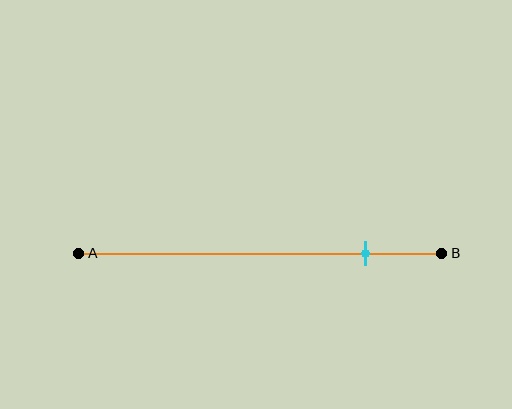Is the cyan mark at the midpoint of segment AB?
No, the mark is at about 80% from A, not at the 50% midpoint.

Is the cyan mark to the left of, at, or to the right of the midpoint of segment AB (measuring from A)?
The cyan mark is to the right of the midpoint of segment AB.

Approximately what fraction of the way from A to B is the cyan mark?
The cyan mark is approximately 80% of the way from A to B.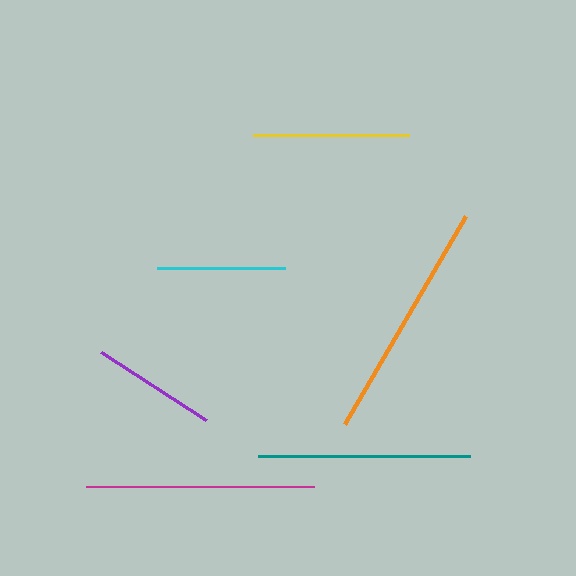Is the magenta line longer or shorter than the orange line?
The orange line is longer than the magenta line.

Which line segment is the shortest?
The purple line is the shortest at approximately 125 pixels.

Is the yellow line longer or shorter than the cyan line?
The yellow line is longer than the cyan line.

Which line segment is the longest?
The orange line is the longest at approximately 241 pixels.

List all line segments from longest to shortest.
From longest to shortest: orange, magenta, teal, yellow, cyan, purple.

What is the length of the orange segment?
The orange segment is approximately 241 pixels long.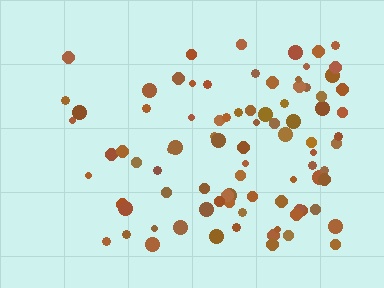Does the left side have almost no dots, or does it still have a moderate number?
Still a moderate number, just noticeably fewer than the right.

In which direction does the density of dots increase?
From left to right, with the right side densest.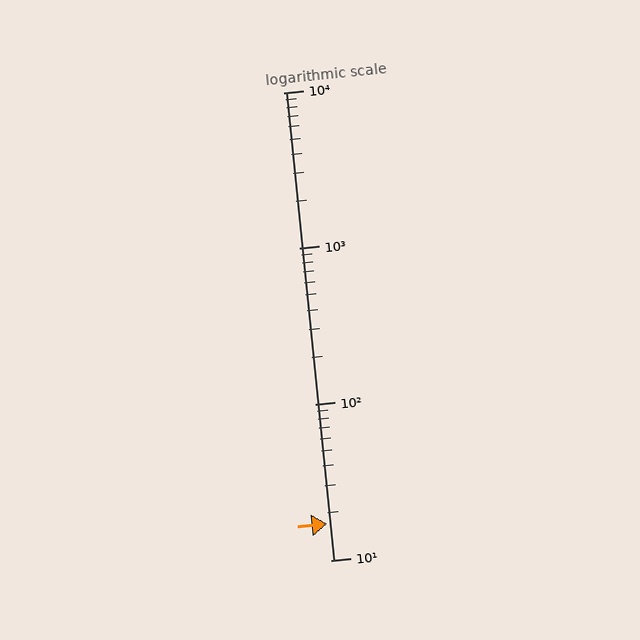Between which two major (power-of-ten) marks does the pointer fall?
The pointer is between 10 and 100.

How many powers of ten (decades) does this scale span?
The scale spans 3 decades, from 10 to 10000.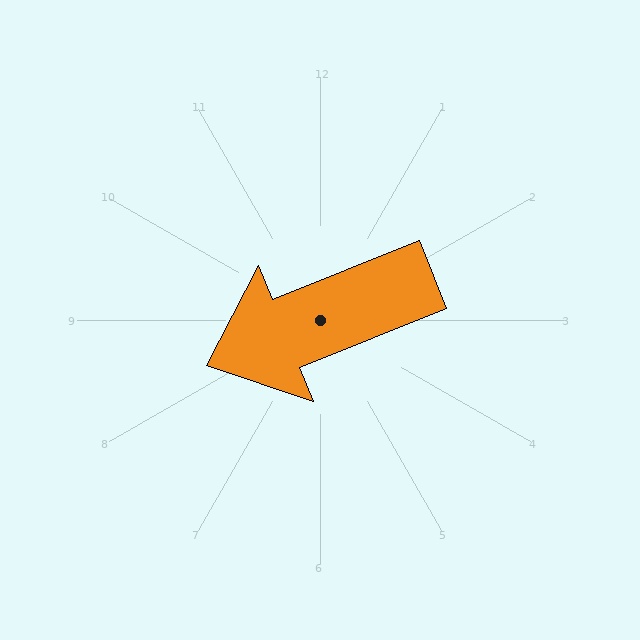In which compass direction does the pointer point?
West.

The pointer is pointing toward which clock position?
Roughly 8 o'clock.